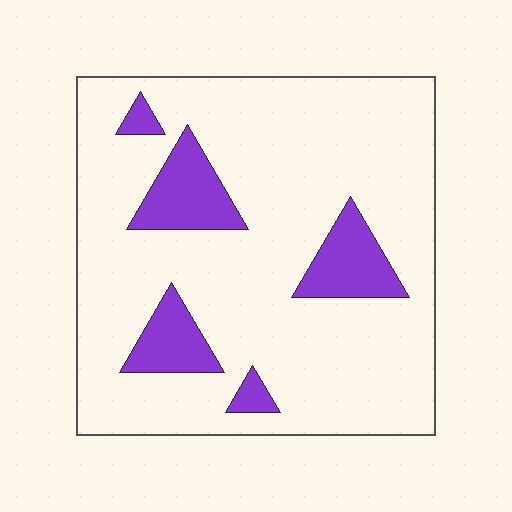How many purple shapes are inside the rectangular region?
5.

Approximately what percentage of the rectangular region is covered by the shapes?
Approximately 15%.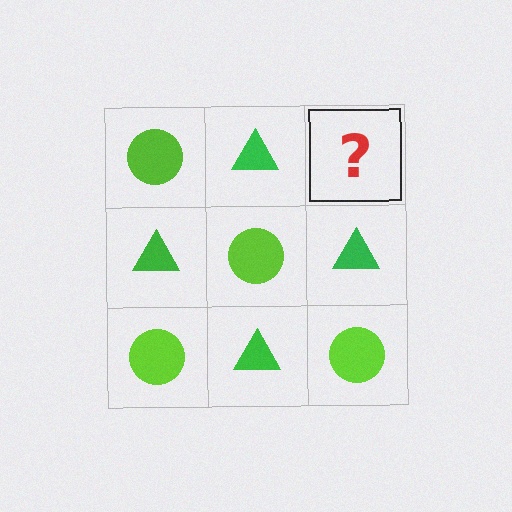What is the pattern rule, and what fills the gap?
The rule is that it alternates lime circle and green triangle in a checkerboard pattern. The gap should be filled with a lime circle.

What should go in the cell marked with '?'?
The missing cell should contain a lime circle.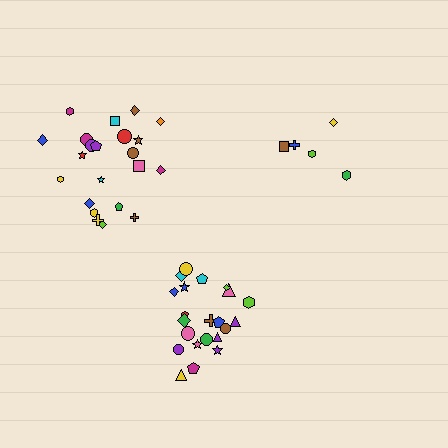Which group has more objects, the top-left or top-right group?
The top-left group.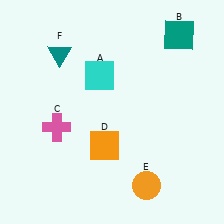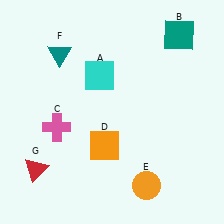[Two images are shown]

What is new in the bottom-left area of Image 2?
A red triangle (G) was added in the bottom-left area of Image 2.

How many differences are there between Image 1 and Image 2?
There is 1 difference between the two images.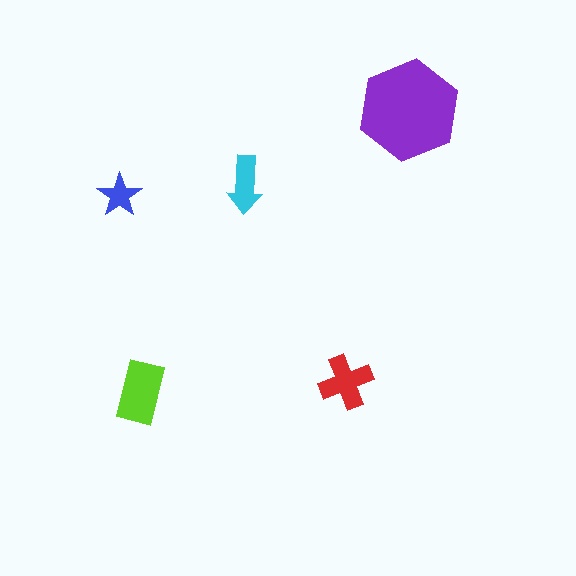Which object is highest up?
The purple hexagon is topmost.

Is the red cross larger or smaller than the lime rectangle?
Smaller.